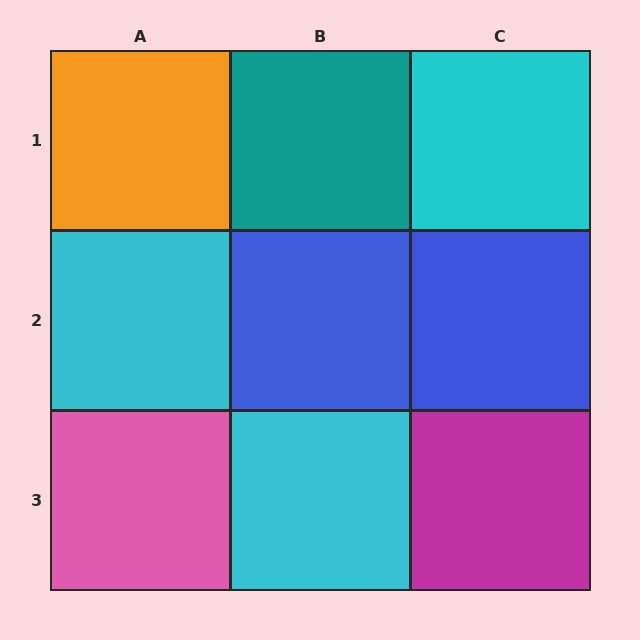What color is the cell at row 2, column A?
Cyan.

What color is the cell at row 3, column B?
Cyan.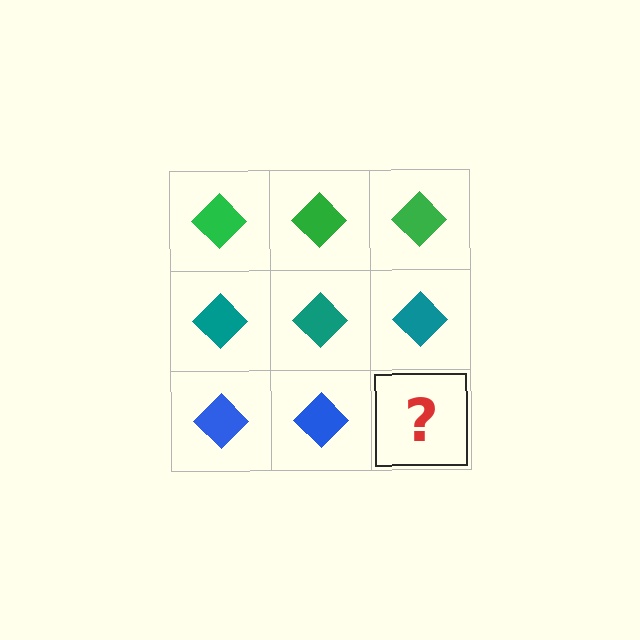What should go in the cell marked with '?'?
The missing cell should contain a blue diamond.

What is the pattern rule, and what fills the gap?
The rule is that each row has a consistent color. The gap should be filled with a blue diamond.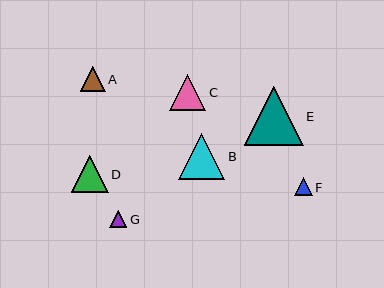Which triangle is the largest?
Triangle E is the largest with a size of approximately 59 pixels.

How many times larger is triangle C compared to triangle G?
Triangle C is approximately 2.1 times the size of triangle G.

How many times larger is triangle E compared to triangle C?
Triangle E is approximately 1.6 times the size of triangle C.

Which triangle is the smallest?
Triangle G is the smallest with a size of approximately 17 pixels.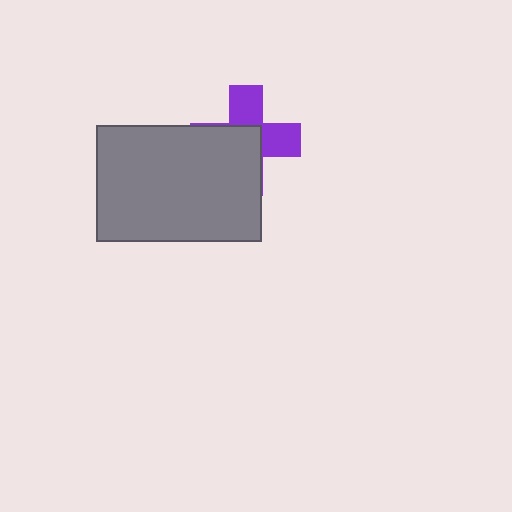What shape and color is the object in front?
The object in front is a gray rectangle.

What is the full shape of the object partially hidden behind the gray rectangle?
The partially hidden object is a purple cross.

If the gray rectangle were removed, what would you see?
You would see the complete purple cross.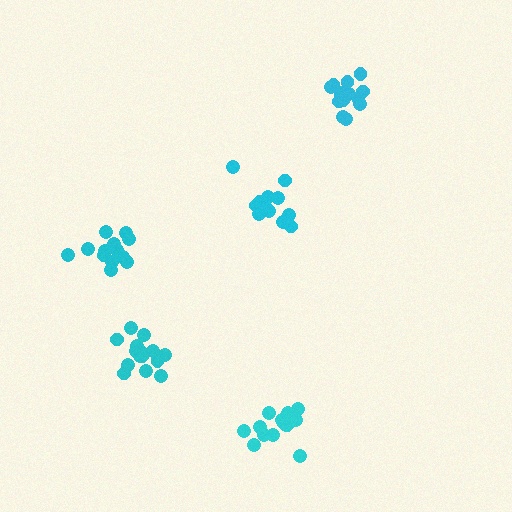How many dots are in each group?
Group 1: 12 dots, Group 2: 14 dots, Group 3: 14 dots, Group 4: 14 dots, Group 5: 15 dots (69 total).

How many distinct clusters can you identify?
There are 5 distinct clusters.